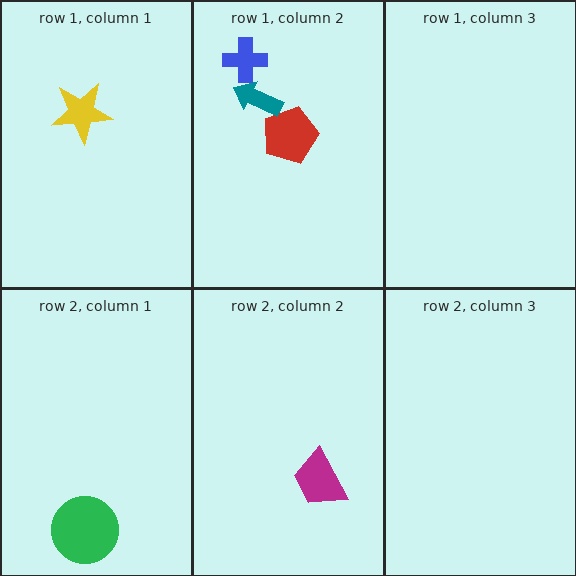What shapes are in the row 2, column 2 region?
The magenta trapezoid.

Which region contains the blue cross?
The row 1, column 2 region.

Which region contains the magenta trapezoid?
The row 2, column 2 region.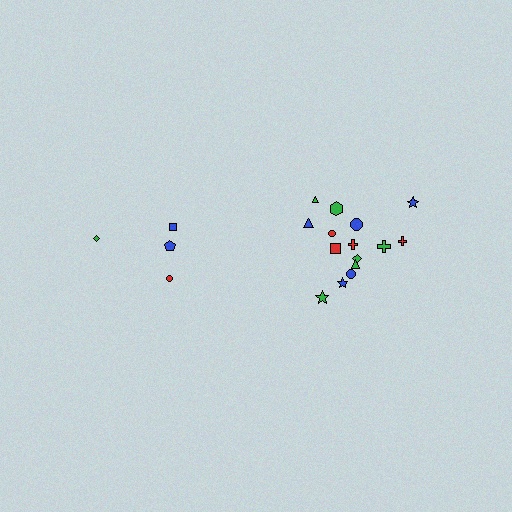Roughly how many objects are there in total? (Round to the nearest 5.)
Roughly 20 objects in total.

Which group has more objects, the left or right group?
The right group.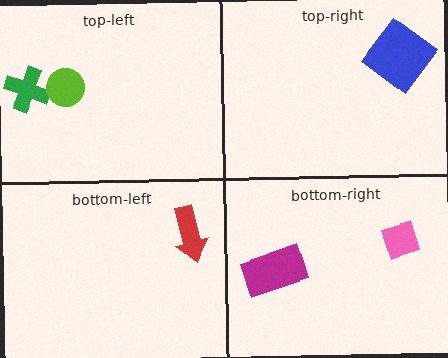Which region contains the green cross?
The top-left region.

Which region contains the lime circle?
The top-left region.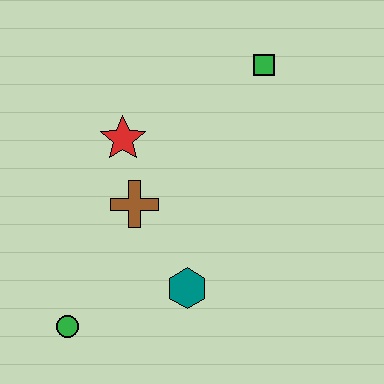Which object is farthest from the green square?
The green circle is farthest from the green square.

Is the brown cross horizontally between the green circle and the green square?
Yes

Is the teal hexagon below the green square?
Yes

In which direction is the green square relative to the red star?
The green square is to the right of the red star.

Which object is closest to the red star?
The brown cross is closest to the red star.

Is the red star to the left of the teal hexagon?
Yes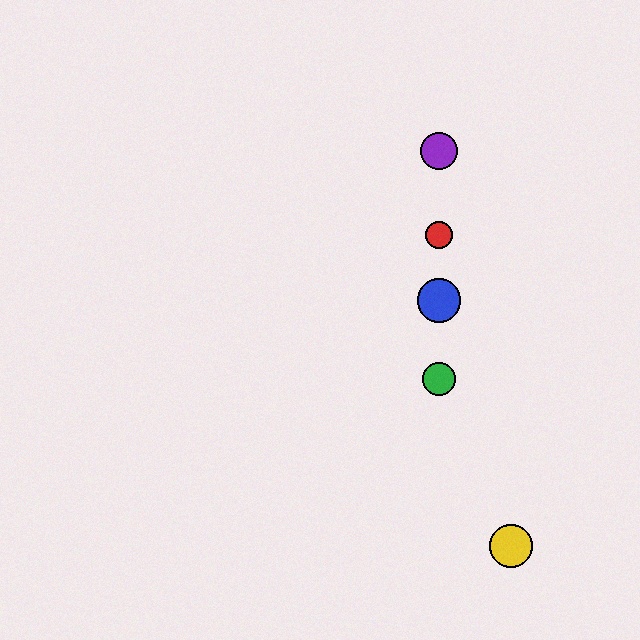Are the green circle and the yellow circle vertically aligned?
No, the green circle is at x≈439 and the yellow circle is at x≈511.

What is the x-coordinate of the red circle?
The red circle is at x≈439.